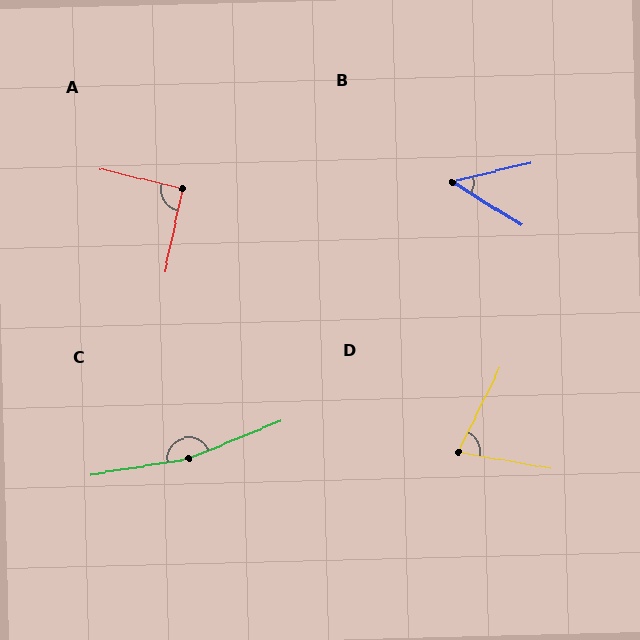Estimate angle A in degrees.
Approximately 91 degrees.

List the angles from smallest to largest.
B (45°), D (74°), A (91°), C (167°).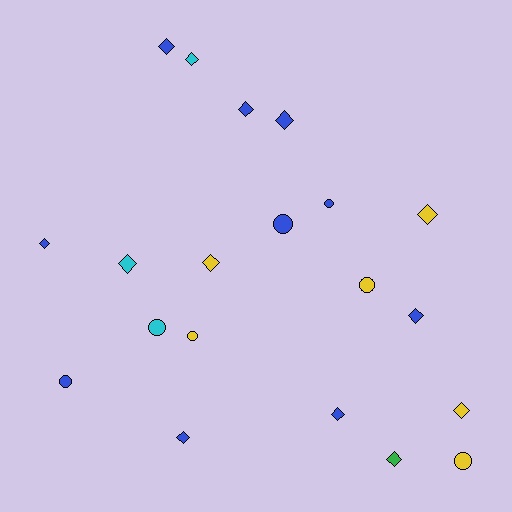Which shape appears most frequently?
Diamond, with 13 objects.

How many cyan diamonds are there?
There are 2 cyan diamonds.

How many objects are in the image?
There are 20 objects.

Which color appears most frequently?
Blue, with 10 objects.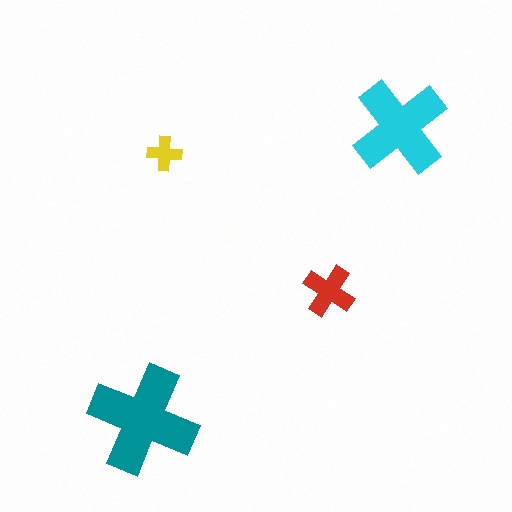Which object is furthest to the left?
The teal cross is leftmost.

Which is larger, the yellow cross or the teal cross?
The teal one.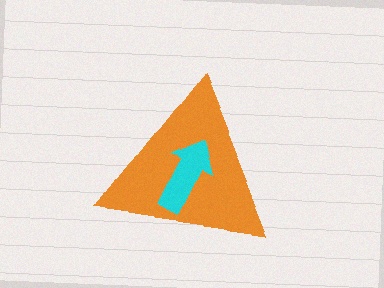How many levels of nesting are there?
2.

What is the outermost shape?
The orange triangle.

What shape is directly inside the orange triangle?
The cyan arrow.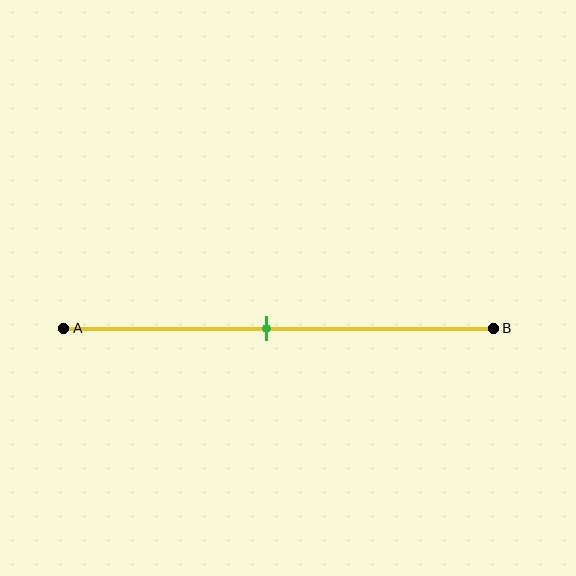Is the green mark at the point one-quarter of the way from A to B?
No, the mark is at about 45% from A, not at the 25% one-quarter point.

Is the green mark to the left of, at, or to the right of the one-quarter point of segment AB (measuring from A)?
The green mark is to the right of the one-quarter point of segment AB.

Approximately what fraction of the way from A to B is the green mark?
The green mark is approximately 45% of the way from A to B.